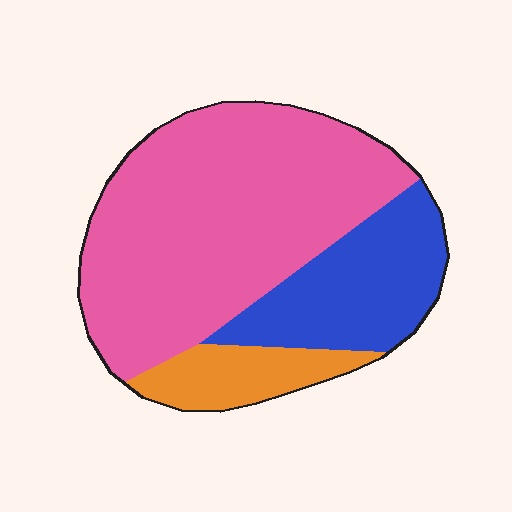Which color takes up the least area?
Orange, at roughly 10%.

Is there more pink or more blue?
Pink.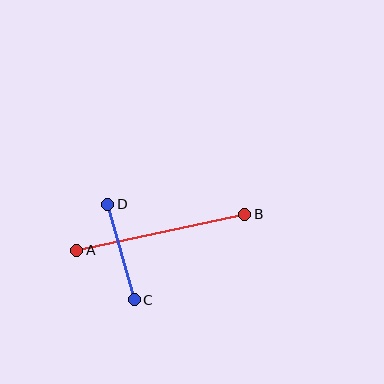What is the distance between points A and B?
The distance is approximately 172 pixels.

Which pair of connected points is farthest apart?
Points A and B are farthest apart.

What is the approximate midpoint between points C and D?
The midpoint is at approximately (121, 252) pixels.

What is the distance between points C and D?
The distance is approximately 99 pixels.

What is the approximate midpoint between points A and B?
The midpoint is at approximately (161, 232) pixels.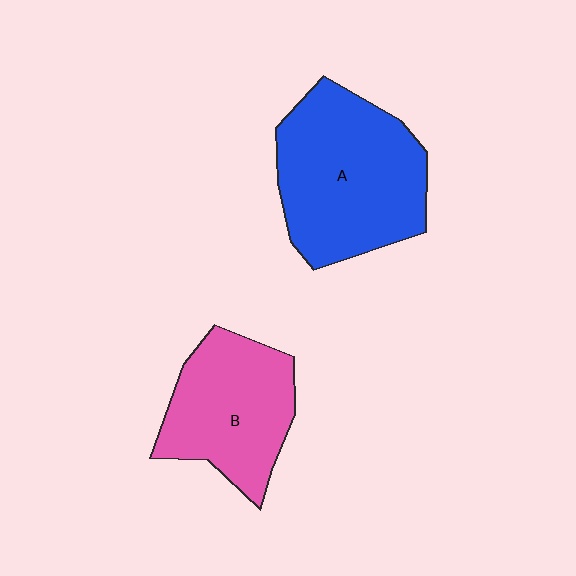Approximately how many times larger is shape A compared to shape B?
Approximately 1.3 times.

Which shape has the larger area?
Shape A (blue).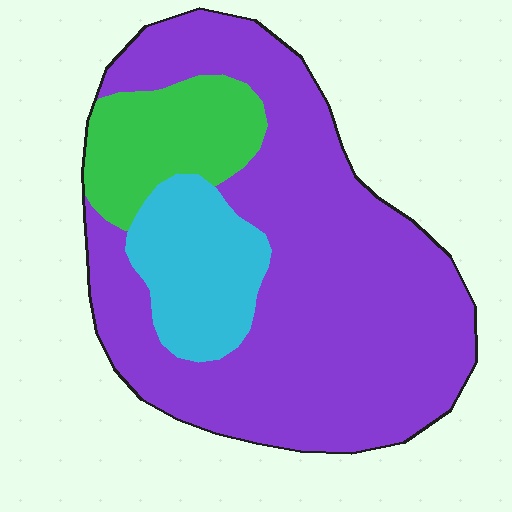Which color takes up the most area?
Purple, at roughly 70%.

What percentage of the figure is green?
Green covers about 15% of the figure.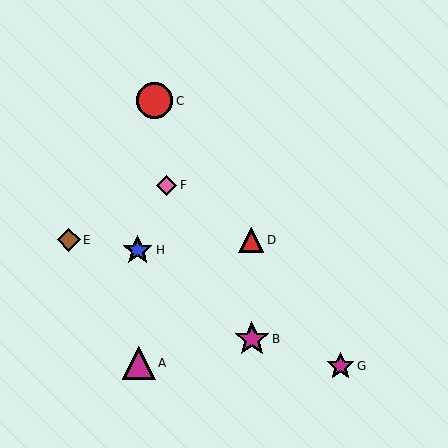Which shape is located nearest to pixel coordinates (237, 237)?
The red triangle (labeled D) at (251, 240) is nearest to that location.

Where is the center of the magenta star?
The center of the magenta star is at (252, 339).